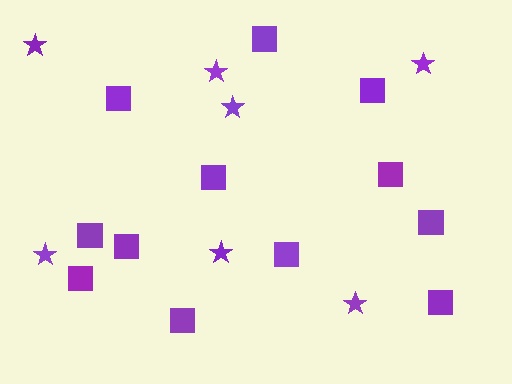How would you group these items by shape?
There are 2 groups: one group of stars (7) and one group of squares (12).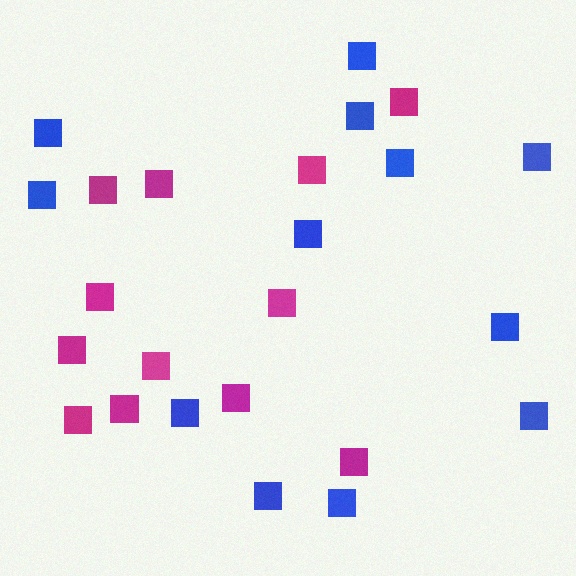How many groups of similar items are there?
There are 2 groups: one group of magenta squares (12) and one group of blue squares (12).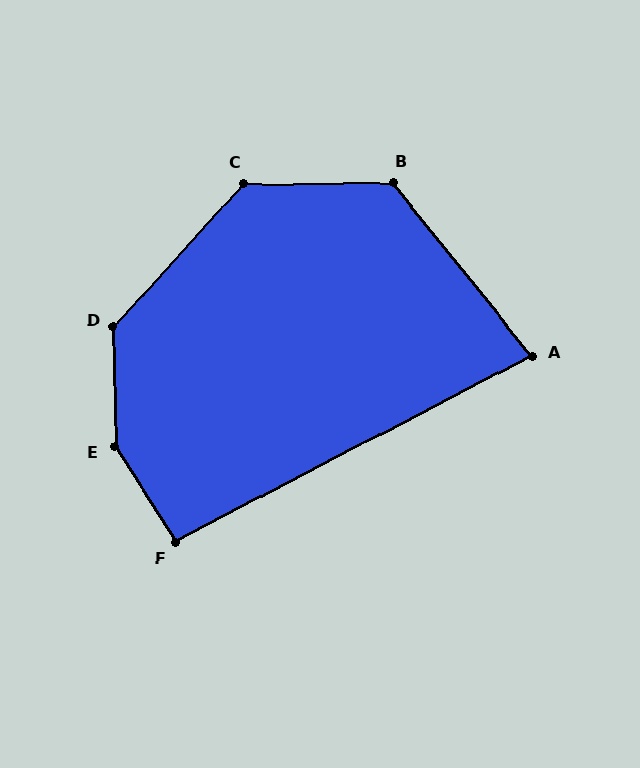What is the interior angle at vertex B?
Approximately 128 degrees (obtuse).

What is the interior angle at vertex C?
Approximately 133 degrees (obtuse).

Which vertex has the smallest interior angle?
A, at approximately 79 degrees.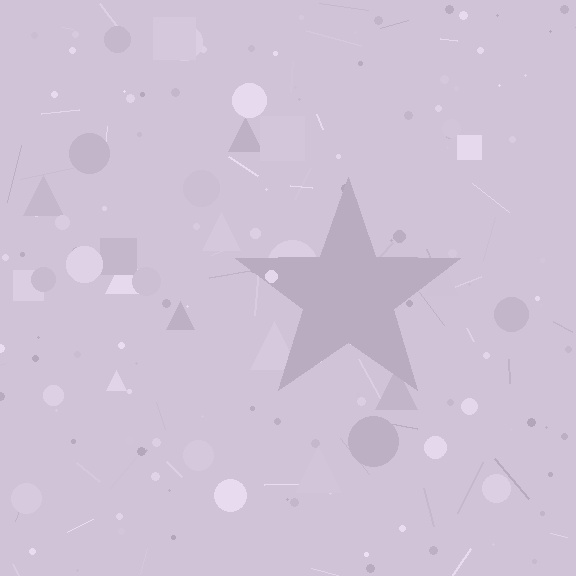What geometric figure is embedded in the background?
A star is embedded in the background.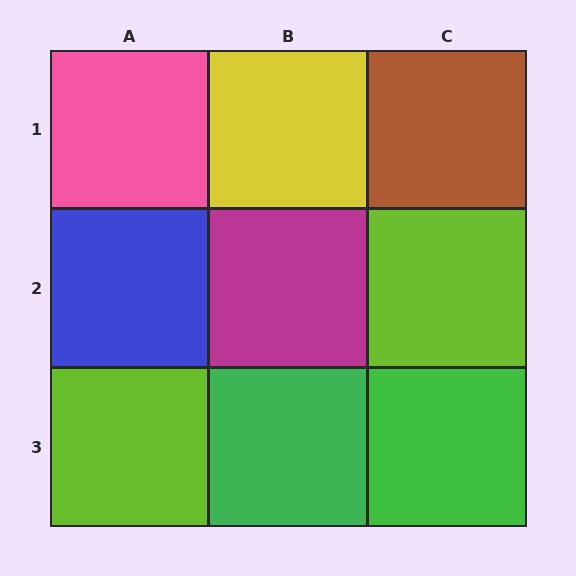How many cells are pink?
1 cell is pink.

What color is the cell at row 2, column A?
Blue.